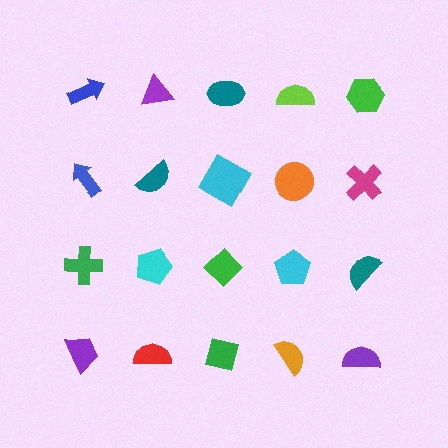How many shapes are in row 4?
5 shapes.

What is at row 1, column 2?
A purple triangle.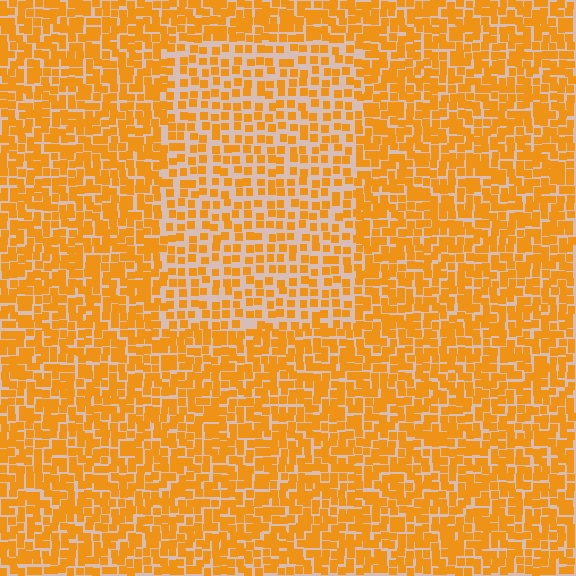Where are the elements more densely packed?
The elements are more densely packed outside the rectangle boundary.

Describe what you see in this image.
The image contains small orange elements arranged at two different densities. A rectangle-shaped region is visible where the elements are less densely packed than the surrounding area.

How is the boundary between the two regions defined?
The boundary is defined by a change in element density (approximately 1.7x ratio). All elements are the same color, size, and shape.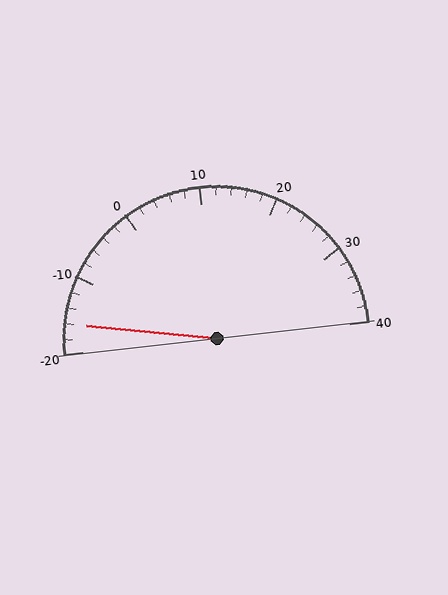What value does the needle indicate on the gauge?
The needle indicates approximately -16.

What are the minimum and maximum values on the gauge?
The gauge ranges from -20 to 40.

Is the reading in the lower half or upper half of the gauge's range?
The reading is in the lower half of the range (-20 to 40).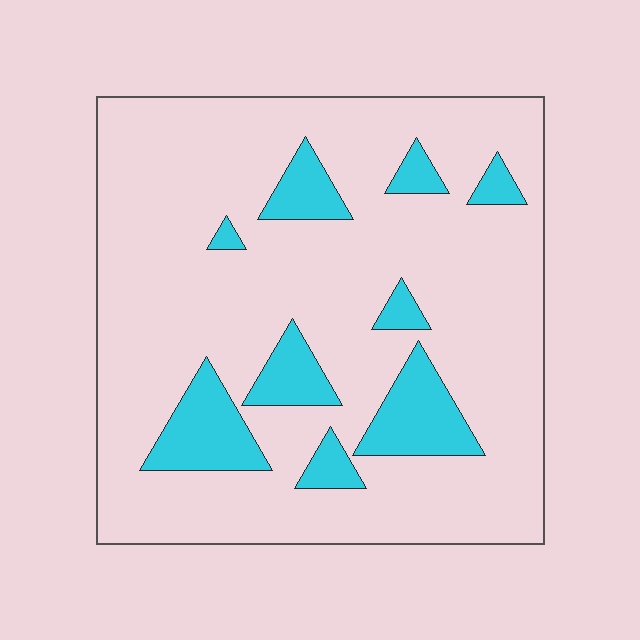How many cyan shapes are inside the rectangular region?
9.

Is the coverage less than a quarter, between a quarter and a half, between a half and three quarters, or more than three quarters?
Less than a quarter.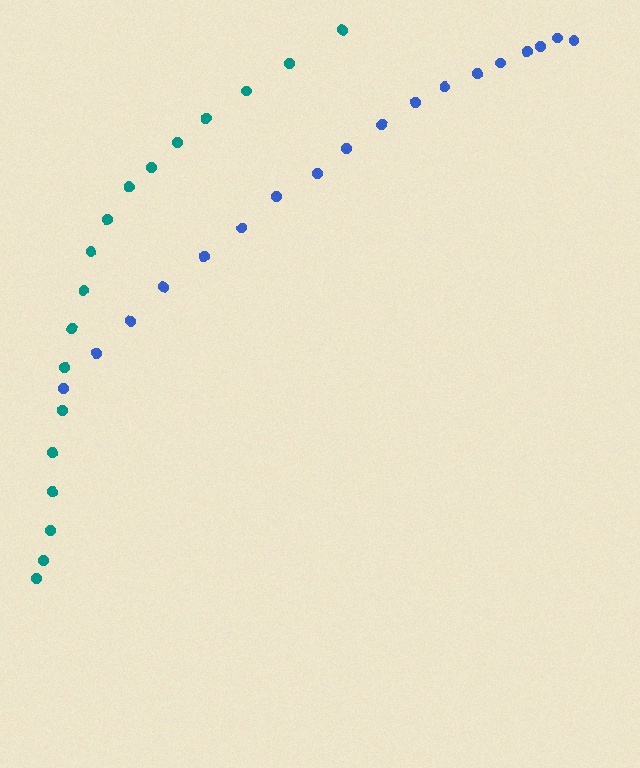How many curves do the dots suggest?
There are 2 distinct paths.